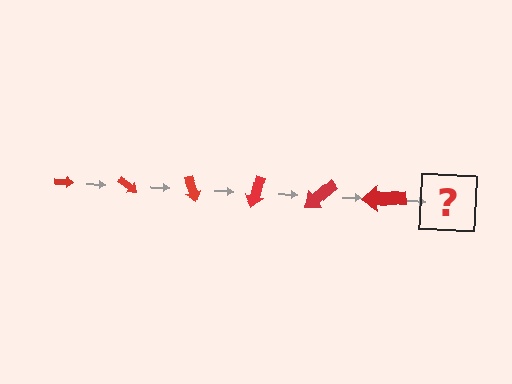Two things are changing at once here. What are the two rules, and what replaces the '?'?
The two rules are that the arrow grows larger each step and it rotates 35 degrees each step. The '?' should be an arrow, larger than the previous one and rotated 210 degrees from the start.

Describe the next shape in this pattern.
It should be an arrow, larger than the previous one and rotated 210 degrees from the start.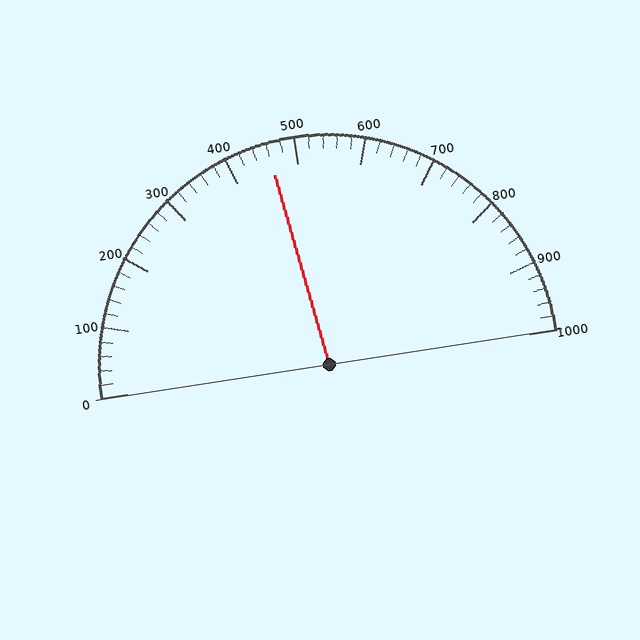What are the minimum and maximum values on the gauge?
The gauge ranges from 0 to 1000.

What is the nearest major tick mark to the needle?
The nearest major tick mark is 500.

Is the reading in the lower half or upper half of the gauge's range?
The reading is in the lower half of the range (0 to 1000).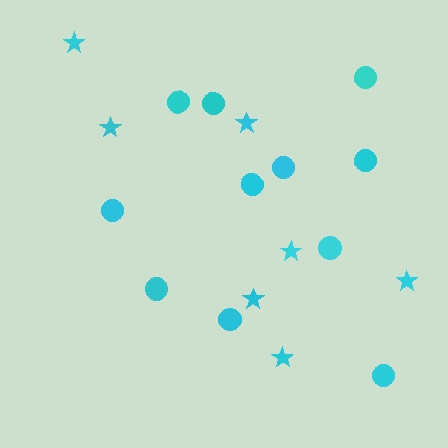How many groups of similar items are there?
There are 2 groups: one group of circles (11) and one group of stars (7).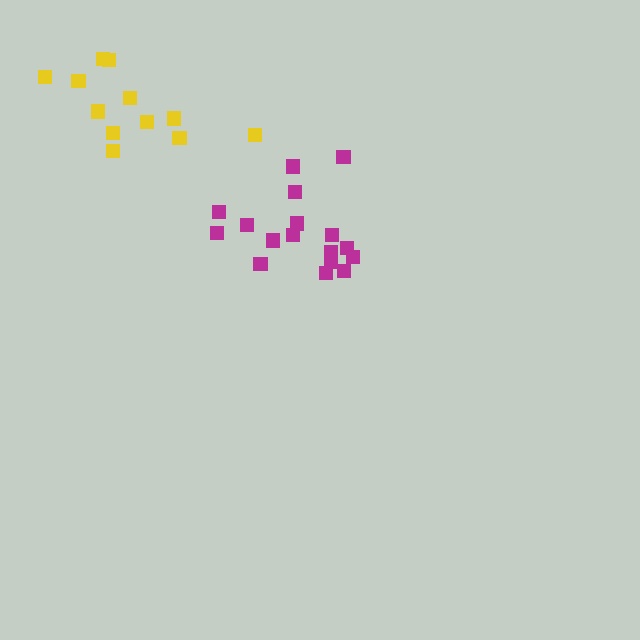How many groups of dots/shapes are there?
There are 2 groups.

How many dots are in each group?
Group 1: 12 dots, Group 2: 17 dots (29 total).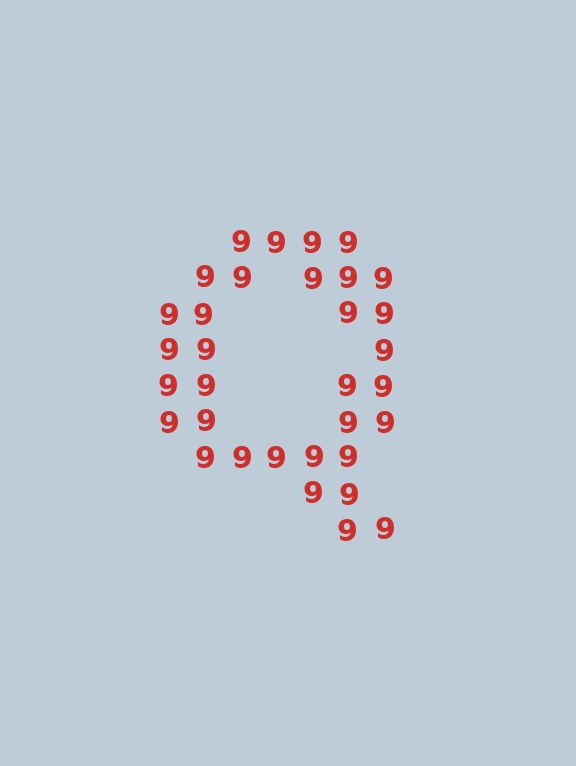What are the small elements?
The small elements are digit 9's.